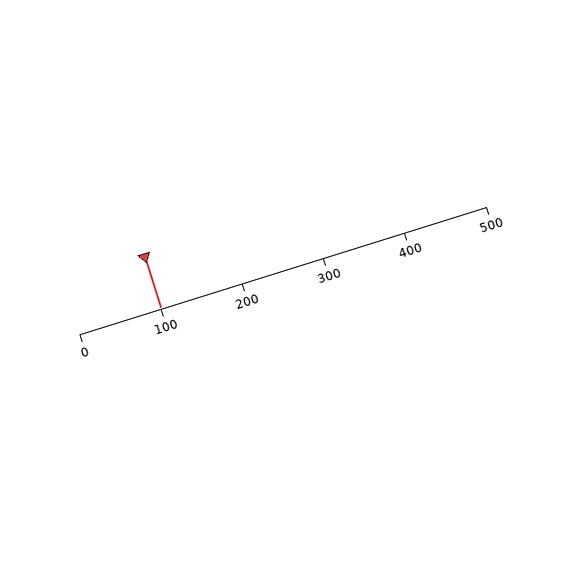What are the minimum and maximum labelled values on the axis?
The axis runs from 0 to 500.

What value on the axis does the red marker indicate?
The marker indicates approximately 100.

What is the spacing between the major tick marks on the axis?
The major ticks are spaced 100 apart.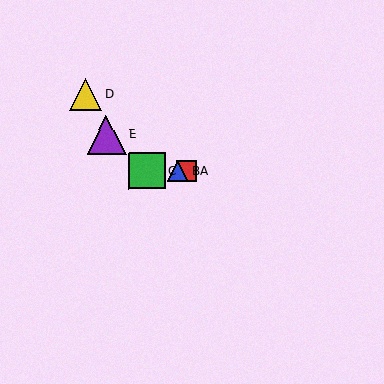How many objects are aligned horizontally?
3 objects (A, B, C) are aligned horizontally.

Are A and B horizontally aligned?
Yes, both are at y≈171.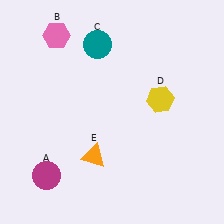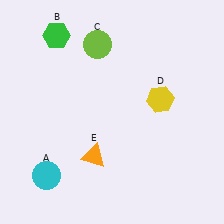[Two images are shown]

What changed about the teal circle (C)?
In Image 1, C is teal. In Image 2, it changed to lime.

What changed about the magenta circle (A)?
In Image 1, A is magenta. In Image 2, it changed to cyan.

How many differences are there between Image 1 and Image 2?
There are 3 differences between the two images.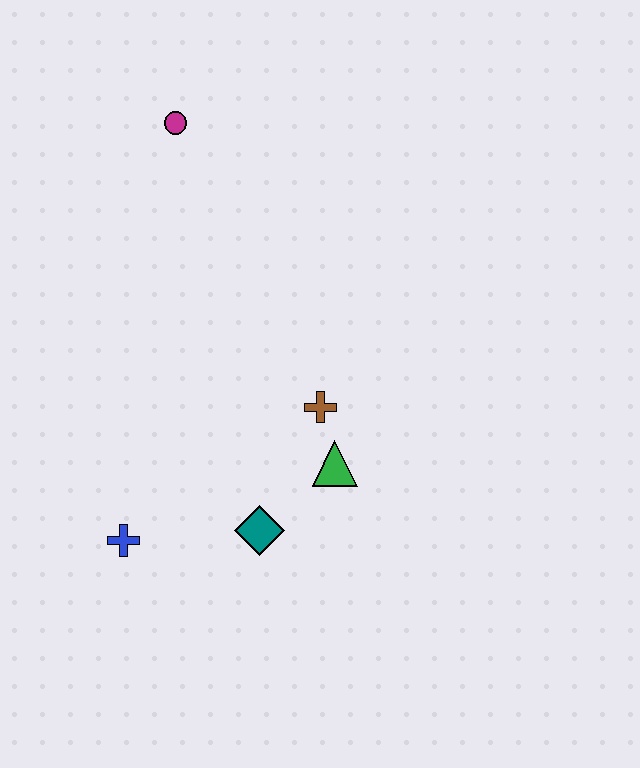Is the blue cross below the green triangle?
Yes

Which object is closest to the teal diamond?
The green triangle is closest to the teal diamond.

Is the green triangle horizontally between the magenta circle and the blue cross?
No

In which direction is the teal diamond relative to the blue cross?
The teal diamond is to the right of the blue cross.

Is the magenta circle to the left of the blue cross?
No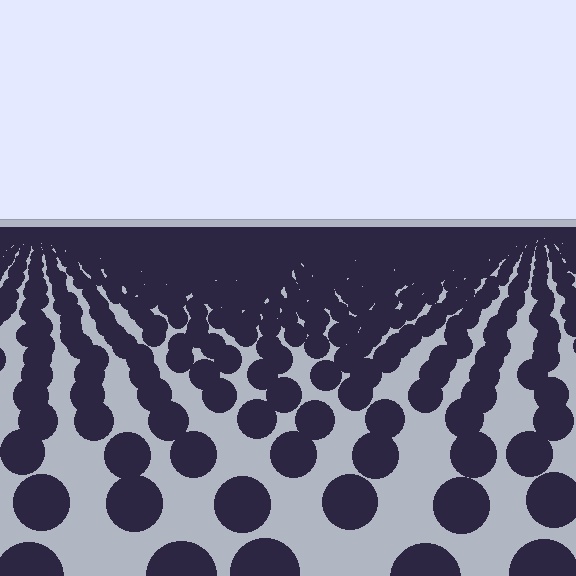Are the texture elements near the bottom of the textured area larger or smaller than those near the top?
Larger. Near the bottom, elements are closer to the viewer and appear at a bigger on-screen size.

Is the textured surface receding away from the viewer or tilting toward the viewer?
The surface is receding away from the viewer. Texture elements get smaller and denser toward the top.